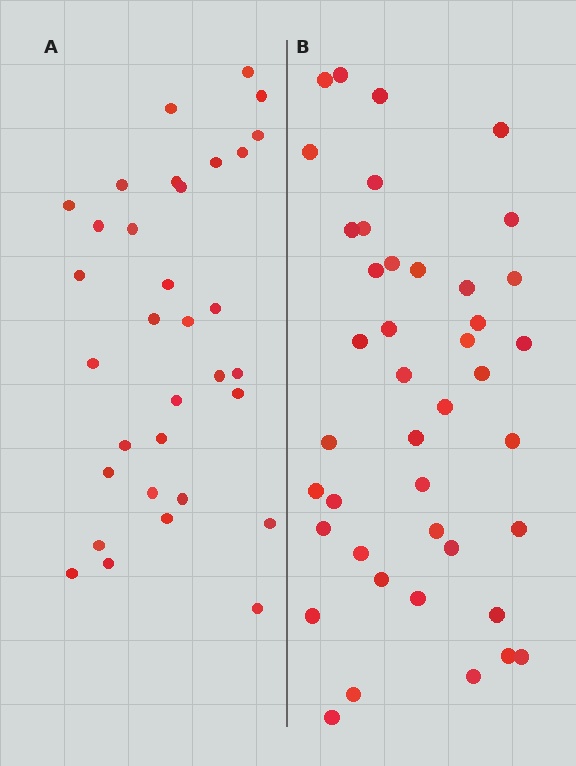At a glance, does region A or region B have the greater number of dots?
Region B (the right region) has more dots.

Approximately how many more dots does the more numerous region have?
Region B has roughly 8 or so more dots than region A.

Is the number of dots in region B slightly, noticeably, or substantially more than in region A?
Region B has noticeably more, but not dramatically so. The ratio is roughly 1.3 to 1.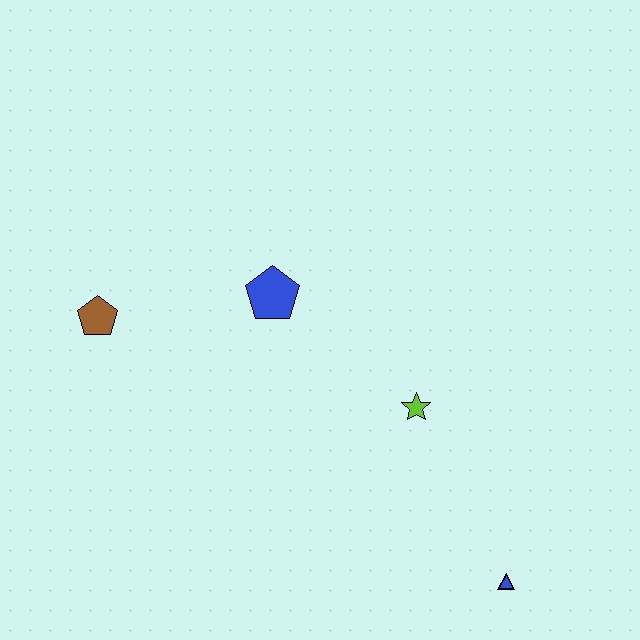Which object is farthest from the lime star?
The brown pentagon is farthest from the lime star.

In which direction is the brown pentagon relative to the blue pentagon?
The brown pentagon is to the left of the blue pentagon.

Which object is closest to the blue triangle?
The lime star is closest to the blue triangle.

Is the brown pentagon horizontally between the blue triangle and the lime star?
No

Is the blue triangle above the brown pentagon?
No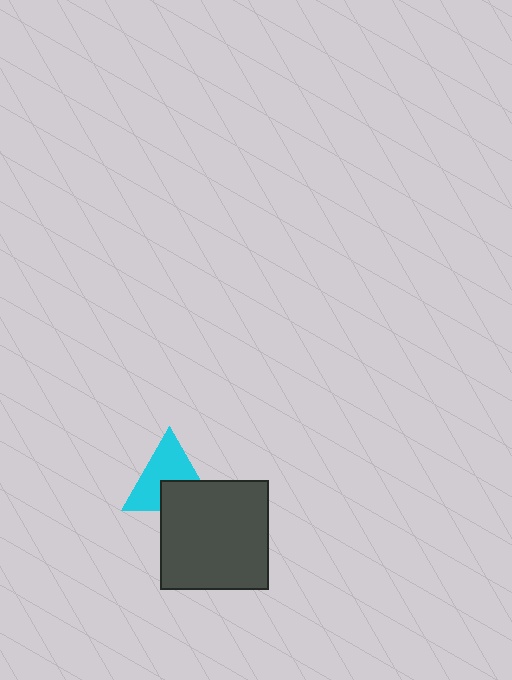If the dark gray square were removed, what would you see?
You would see the complete cyan triangle.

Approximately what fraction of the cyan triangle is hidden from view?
Roughly 38% of the cyan triangle is hidden behind the dark gray square.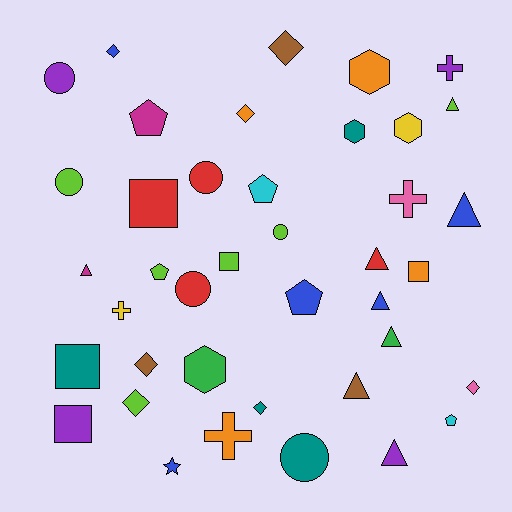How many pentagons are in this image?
There are 5 pentagons.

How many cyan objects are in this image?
There are 2 cyan objects.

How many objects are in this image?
There are 40 objects.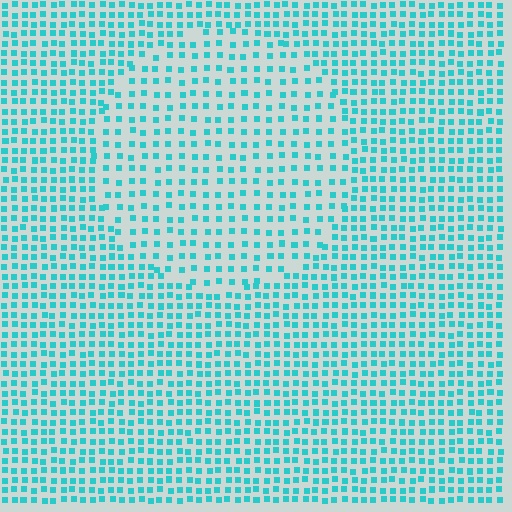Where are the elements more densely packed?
The elements are more densely packed outside the circle boundary.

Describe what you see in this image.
The image contains small cyan elements arranged at two different densities. A circle-shaped region is visible where the elements are less densely packed than the surrounding area.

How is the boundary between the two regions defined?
The boundary is defined by a change in element density (approximately 1.7x ratio). All elements are the same color, size, and shape.